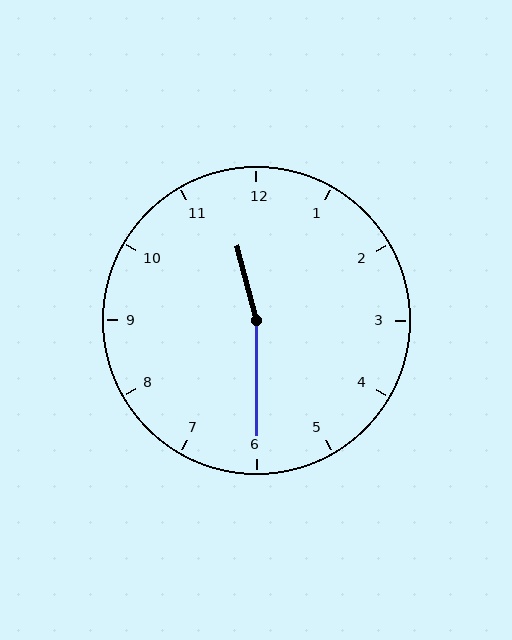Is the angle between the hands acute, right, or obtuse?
It is obtuse.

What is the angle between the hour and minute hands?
Approximately 165 degrees.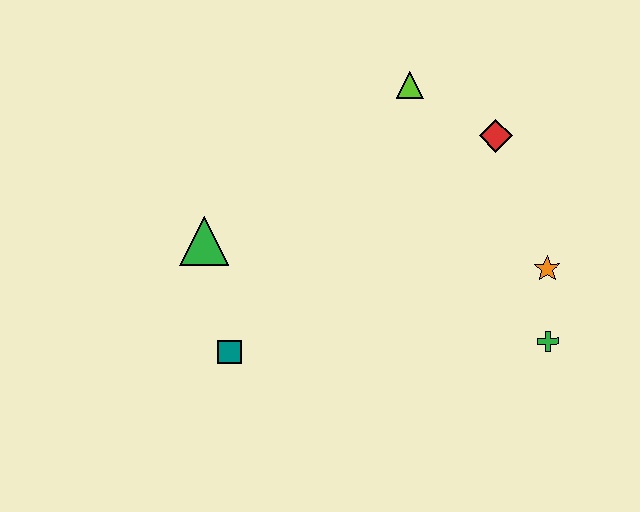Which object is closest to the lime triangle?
The red diamond is closest to the lime triangle.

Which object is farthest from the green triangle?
The green cross is farthest from the green triangle.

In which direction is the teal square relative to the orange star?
The teal square is to the left of the orange star.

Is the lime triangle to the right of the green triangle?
Yes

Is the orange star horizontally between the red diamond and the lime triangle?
No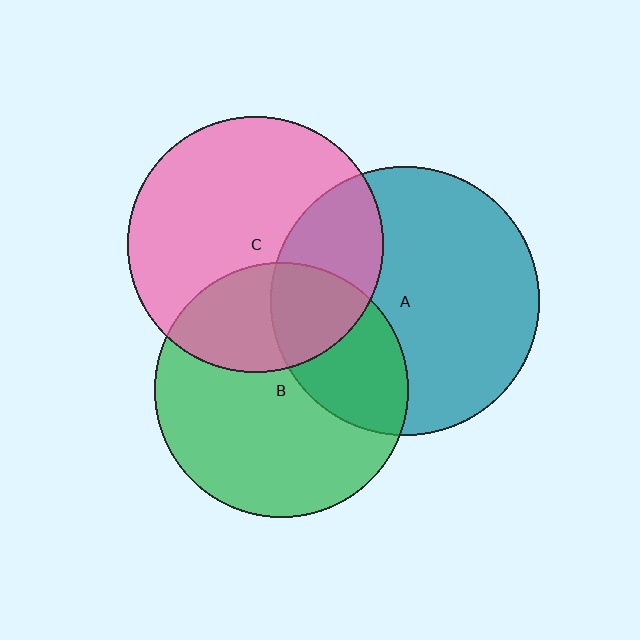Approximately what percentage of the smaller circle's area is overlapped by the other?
Approximately 30%.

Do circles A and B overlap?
Yes.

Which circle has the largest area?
Circle A (teal).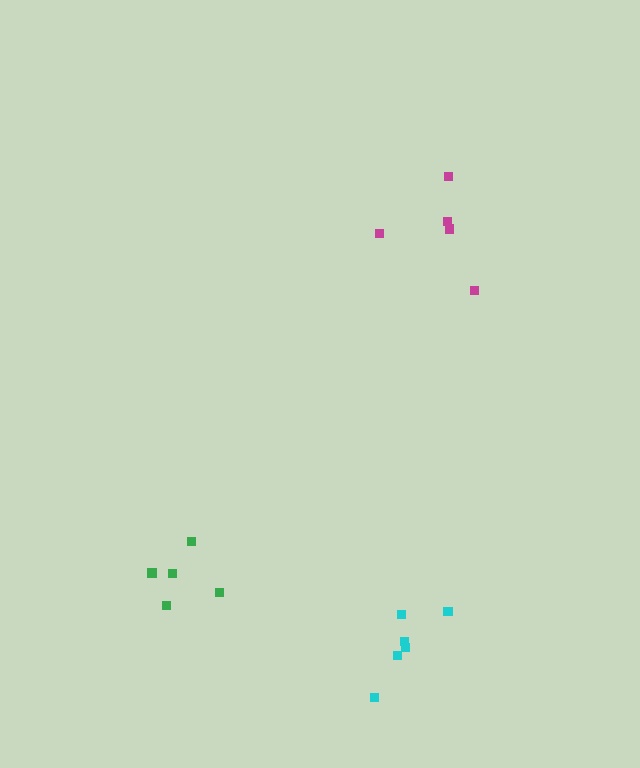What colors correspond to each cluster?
The clusters are colored: cyan, green, magenta.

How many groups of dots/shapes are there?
There are 3 groups.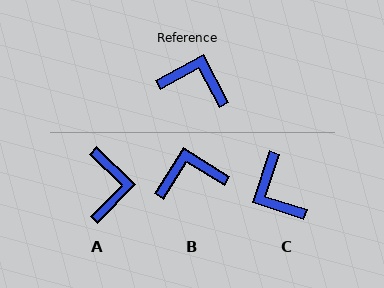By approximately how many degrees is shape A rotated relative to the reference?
Approximately 73 degrees clockwise.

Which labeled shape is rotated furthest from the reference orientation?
C, about 133 degrees away.